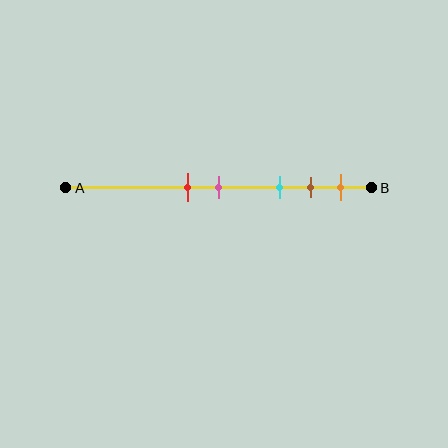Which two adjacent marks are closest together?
The red and pink marks are the closest adjacent pair.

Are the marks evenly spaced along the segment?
No, the marks are not evenly spaced.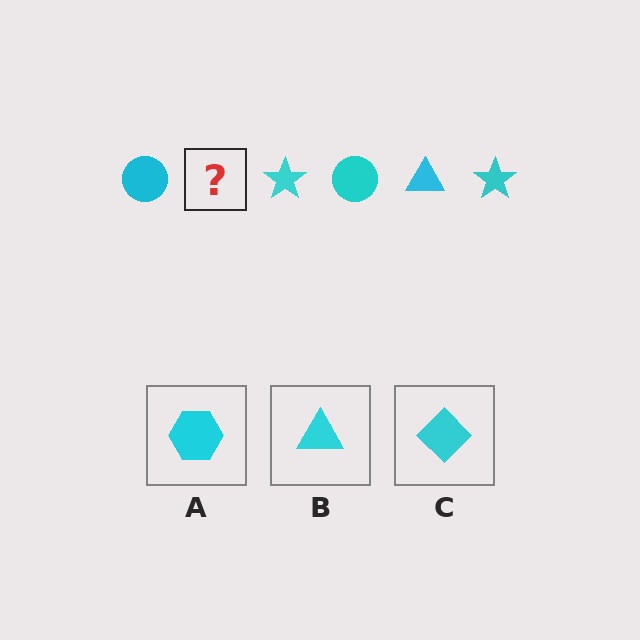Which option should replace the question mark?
Option B.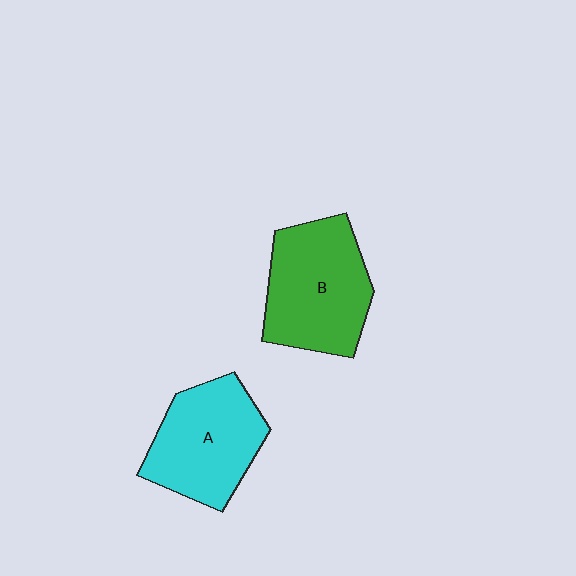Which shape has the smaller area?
Shape A (cyan).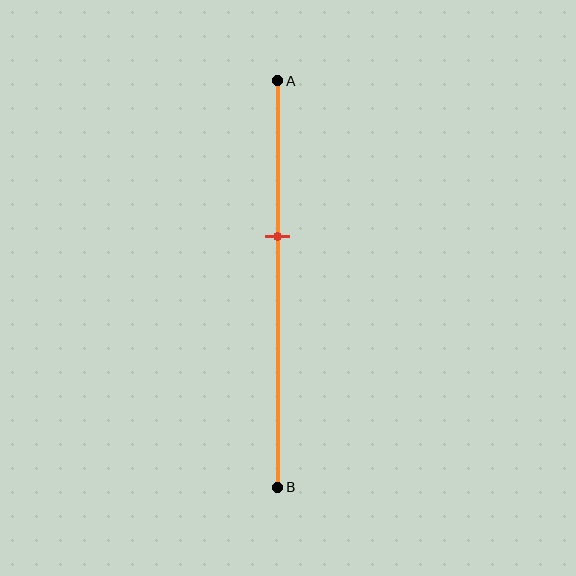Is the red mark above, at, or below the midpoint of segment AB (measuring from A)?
The red mark is above the midpoint of segment AB.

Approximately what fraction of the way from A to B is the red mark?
The red mark is approximately 40% of the way from A to B.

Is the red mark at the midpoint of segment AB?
No, the mark is at about 40% from A, not at the 50% midpoint.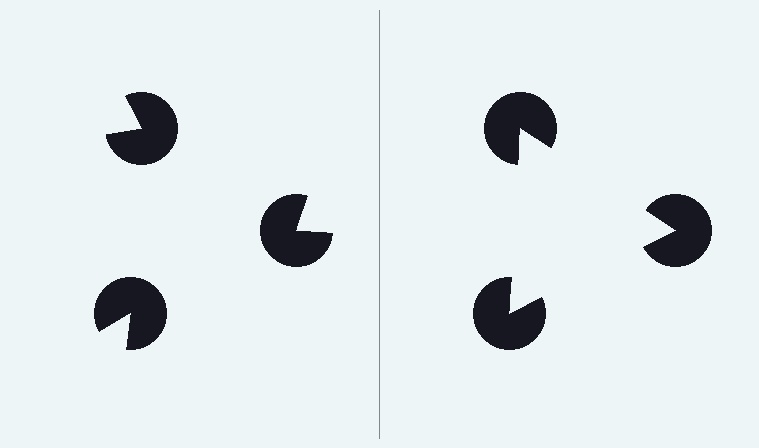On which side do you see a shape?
An illusory triangle appears on the right side. On the left side the wedge cuts are rotated, so no coherent shape forms.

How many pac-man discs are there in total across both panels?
6 — 3 on each side.